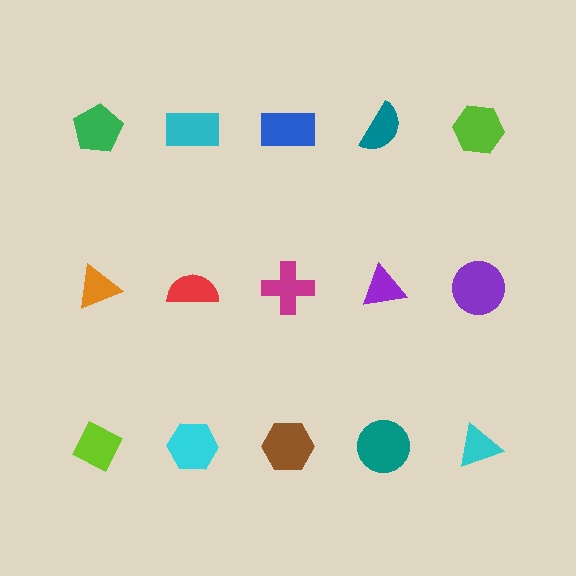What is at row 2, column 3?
A magenta cross.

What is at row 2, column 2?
A red semicircle.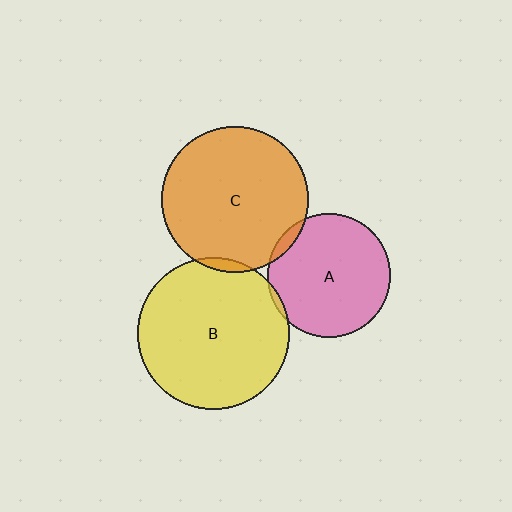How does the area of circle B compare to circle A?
Approximately 1.5 times.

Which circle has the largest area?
Circle B (yellow).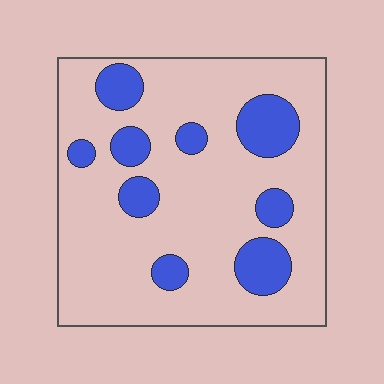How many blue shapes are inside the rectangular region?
9.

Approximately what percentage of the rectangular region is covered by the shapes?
Approximately 20%.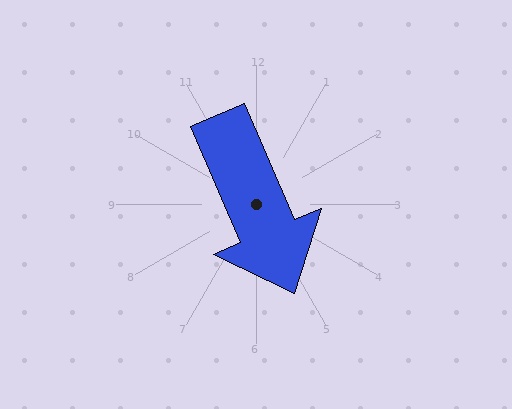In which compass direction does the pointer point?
Southeast.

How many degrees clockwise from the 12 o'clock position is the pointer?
Approximately 157 degrees.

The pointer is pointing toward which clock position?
Roughly 5 o'clock.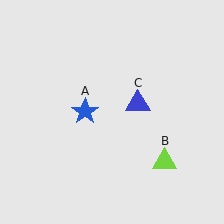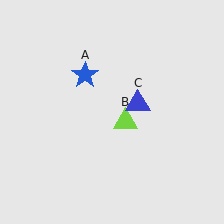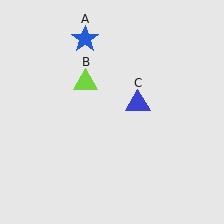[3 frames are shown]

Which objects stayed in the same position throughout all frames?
Blue triangle (object C) remained stationary.